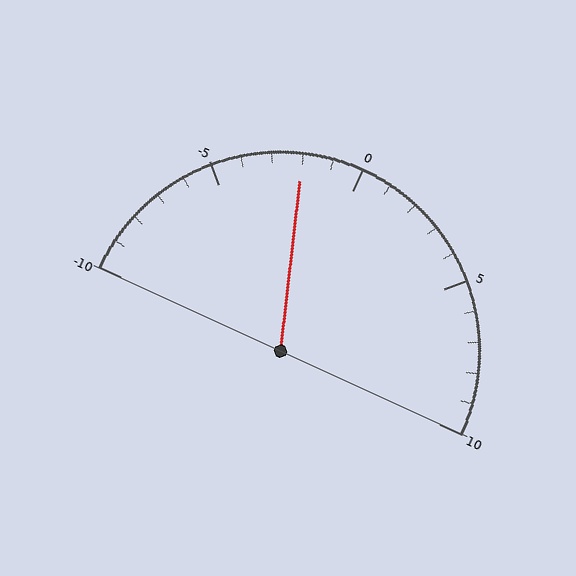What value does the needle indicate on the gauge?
The needle indicates approximately -2.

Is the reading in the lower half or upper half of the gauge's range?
The reading is in the lower half of the range (-10 to 10).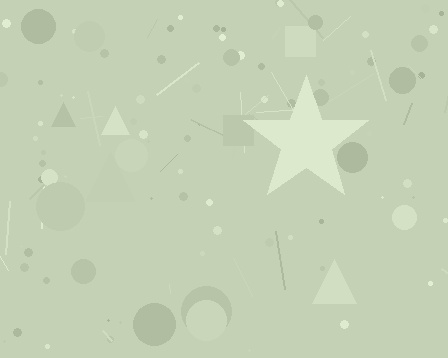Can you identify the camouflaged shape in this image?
The camouflaged shape is a star.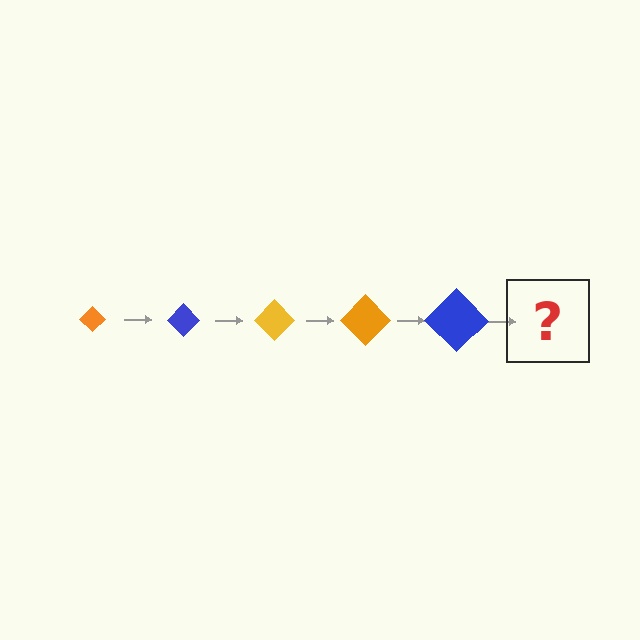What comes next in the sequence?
The next element should be a yellow diamond, larger than the previous one.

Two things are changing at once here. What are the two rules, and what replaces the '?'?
The two rules are that the diamond grows larger each step and the color cycles through orange, blue, and yellow. The '?' should be a yellow diamond, larger than the previous one.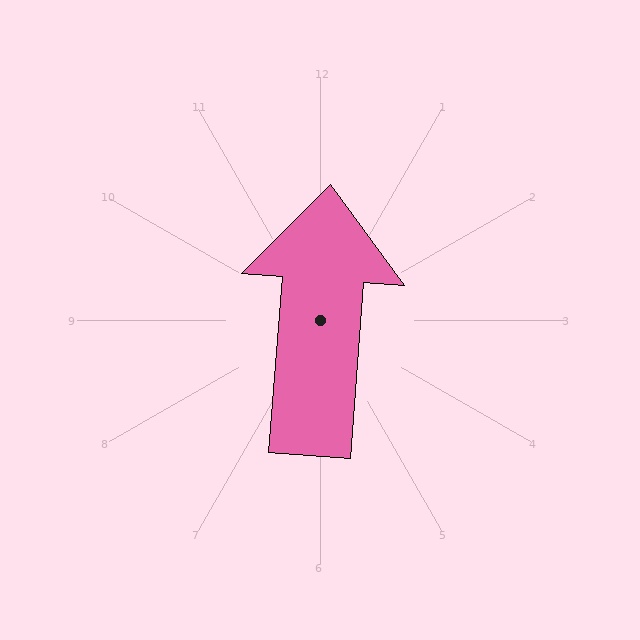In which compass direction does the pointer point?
North.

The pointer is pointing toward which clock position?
Roughly 12 o'clock.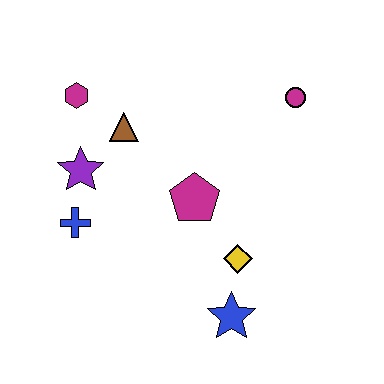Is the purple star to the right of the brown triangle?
No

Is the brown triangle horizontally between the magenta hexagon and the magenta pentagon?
Yes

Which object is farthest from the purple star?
The magenta circle is farthest from the purple star.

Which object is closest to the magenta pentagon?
The yellow diamond is closest to the magenta pentagon.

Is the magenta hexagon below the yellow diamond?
No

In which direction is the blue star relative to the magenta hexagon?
The blue star is below the magenta hexagon.